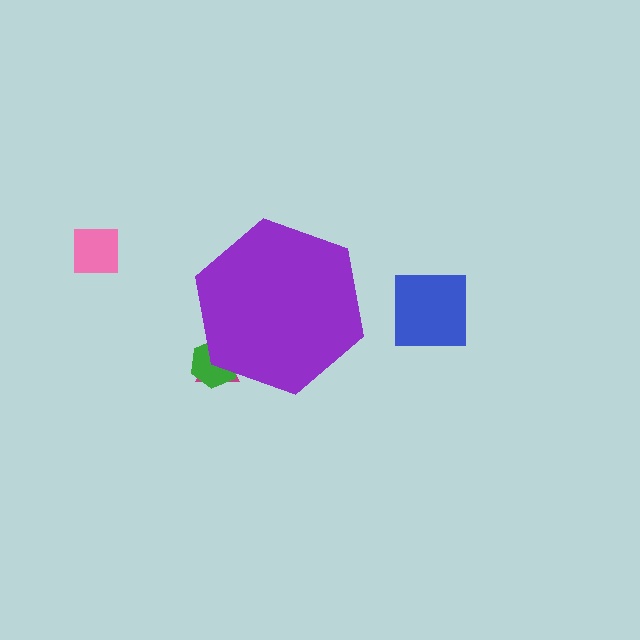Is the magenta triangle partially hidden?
Yes, the magenta triangle is partially hidden behind the purple hexagon.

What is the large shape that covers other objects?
A purple hexagon.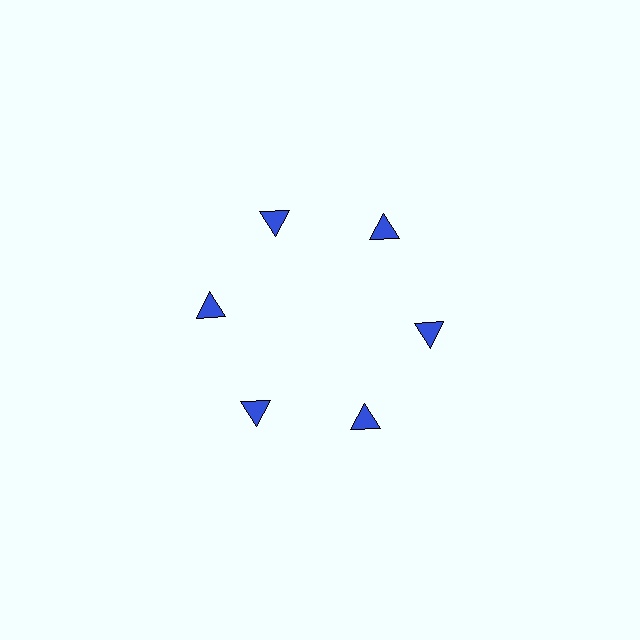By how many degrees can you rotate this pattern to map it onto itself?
The pattern maps onto itself every 60 degrees of rotation.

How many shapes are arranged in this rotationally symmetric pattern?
There are 6 shapes, arranged in 6 groups of 1.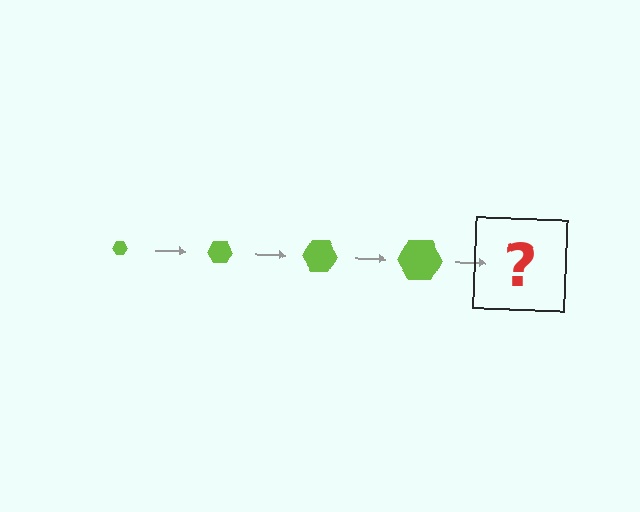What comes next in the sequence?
The next element should be a lime hexagon, larger than the previous one.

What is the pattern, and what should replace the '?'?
The pattern is that the hexagon gets progressively larger each step. The '?' should be a lime hexagon, larger than the previous one.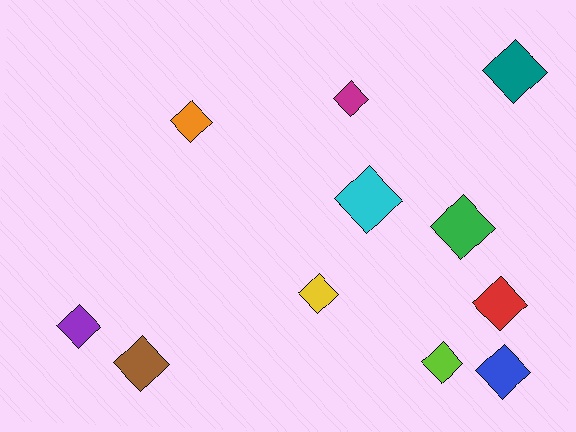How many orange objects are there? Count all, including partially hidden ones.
There is 1 orange object.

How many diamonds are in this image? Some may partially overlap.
There are 11 diamonds.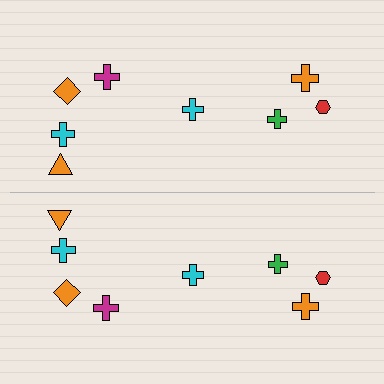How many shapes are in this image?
There are 16 shapes in this image.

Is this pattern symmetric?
Yes, this pattern has bilateral (reflection) symmetry.